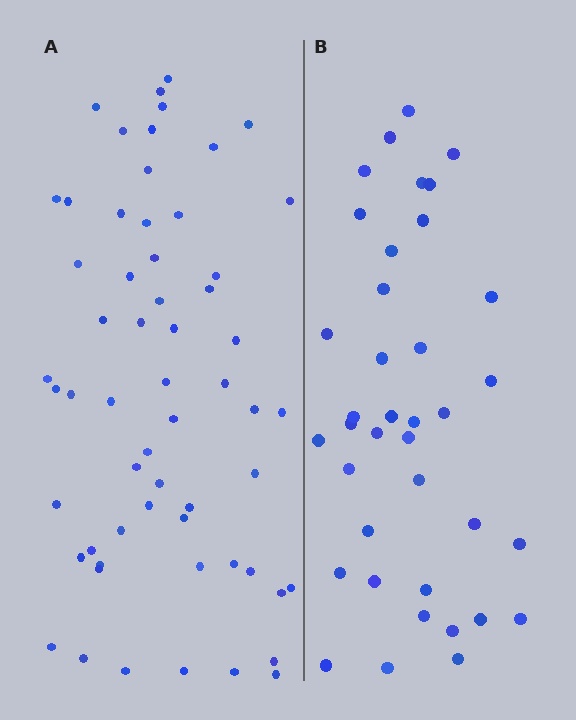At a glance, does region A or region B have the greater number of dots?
Region A (the left region) has more dots.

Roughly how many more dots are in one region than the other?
Region A has approximately 20 more dots than region B.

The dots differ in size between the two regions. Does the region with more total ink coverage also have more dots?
No. Region B has more total ink coverage because its dots are larger, but region A actually contains more individual dots. Total area can be misleading — the number of items is what matters here.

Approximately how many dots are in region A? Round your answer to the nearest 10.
About 60 dots. (The exact count is 59, which rounds to 60.)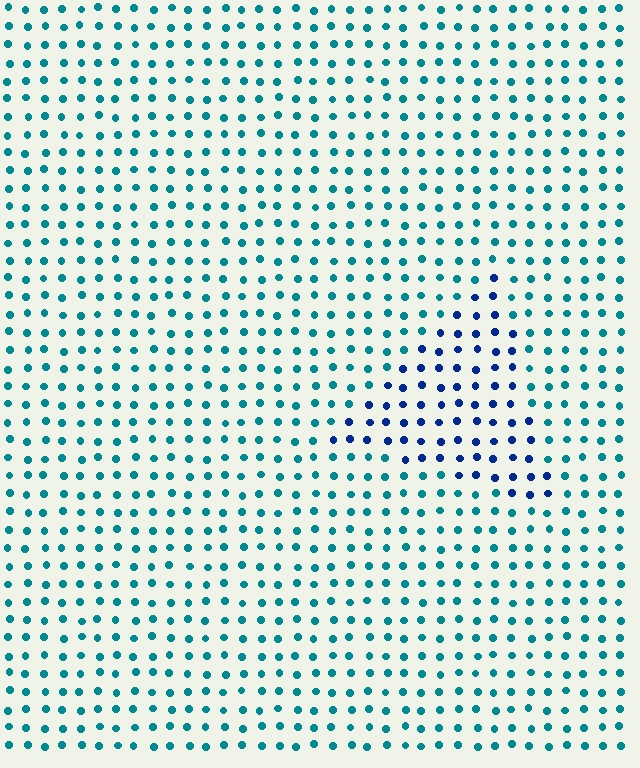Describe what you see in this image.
The image is filled with small teal elements in a uniform arrangement. A triangle-shaped region is visible where the elements are tinted to a slightly different hue, forming a subtle color boundary.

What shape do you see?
I see a triangle.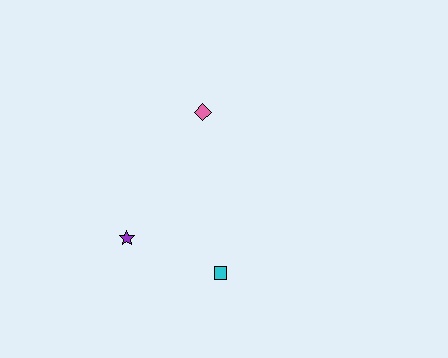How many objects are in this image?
There are 3 objects.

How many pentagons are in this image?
There are no pentagons.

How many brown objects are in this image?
There are no brown objects.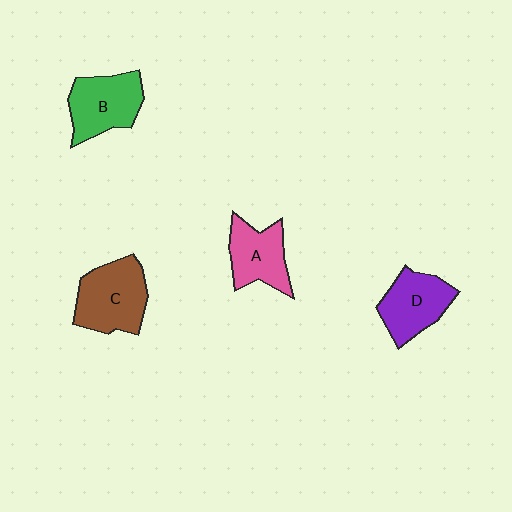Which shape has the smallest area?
Shape A (pink).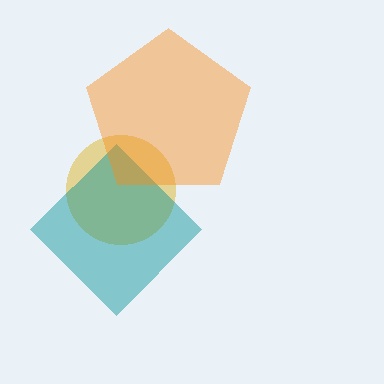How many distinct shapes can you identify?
There are 3 distinct shapes: a yellow circle, a teal diamond, an orange pentagon.